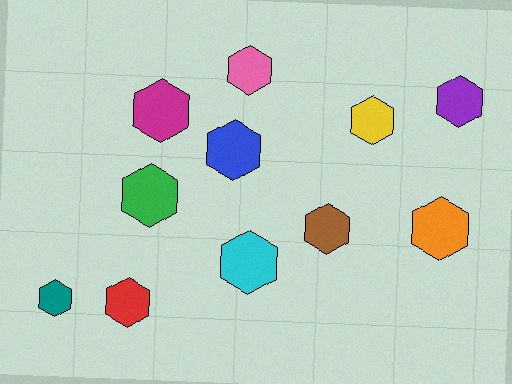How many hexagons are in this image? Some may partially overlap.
There are 11 hexagons.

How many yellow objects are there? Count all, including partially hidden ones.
There is 1 yellow object.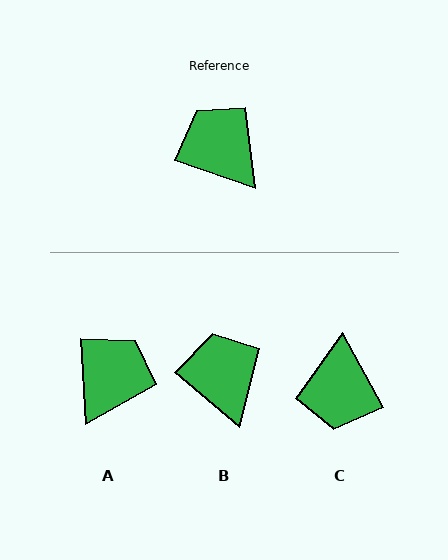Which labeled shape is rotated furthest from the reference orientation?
C, about 138 degrees away.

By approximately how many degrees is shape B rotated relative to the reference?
Approximately 21 degrees clockwise.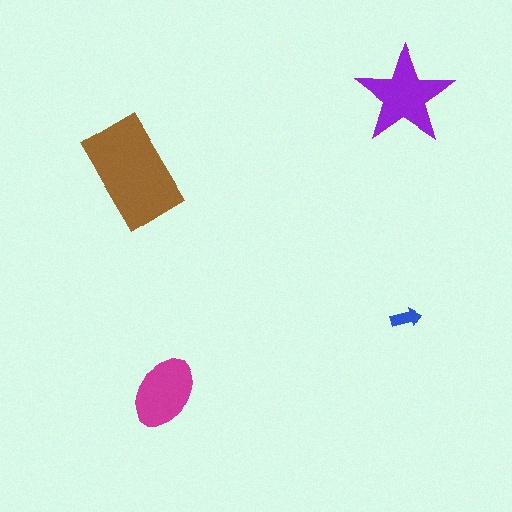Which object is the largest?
The brown rectangle.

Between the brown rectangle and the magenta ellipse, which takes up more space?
The brown rectangle.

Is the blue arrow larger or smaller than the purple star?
Smaller.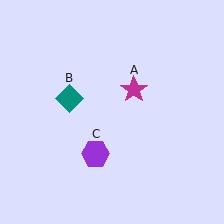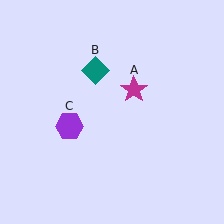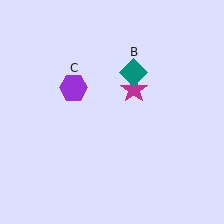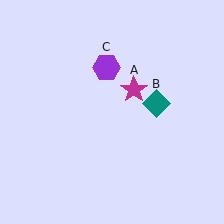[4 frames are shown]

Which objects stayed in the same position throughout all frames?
Magenta star (object A) remained stationary.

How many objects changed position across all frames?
2 objects changed position: teal diamond (object B), purple hexagon (object C).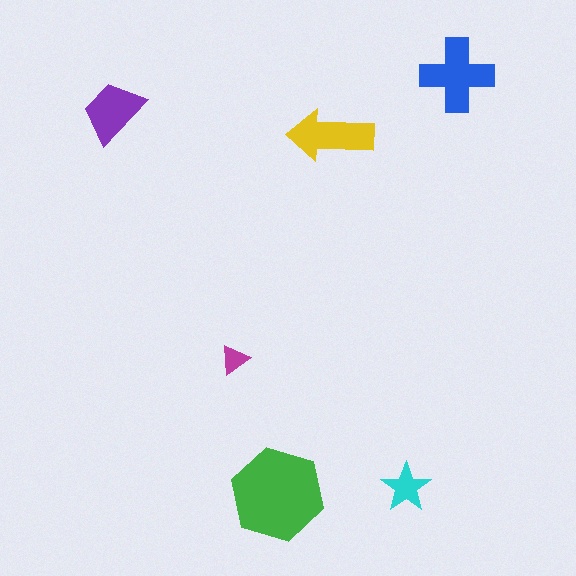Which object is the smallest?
The magenta triangle.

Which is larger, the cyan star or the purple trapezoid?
The purple trapezoid.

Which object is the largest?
The green hexagon.